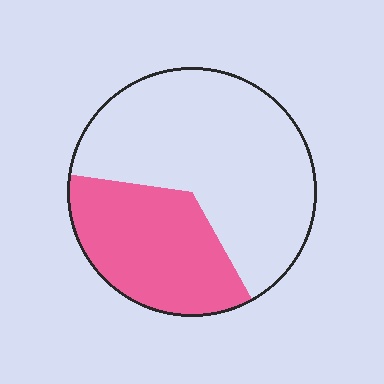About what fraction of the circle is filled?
About three eighths (3/8).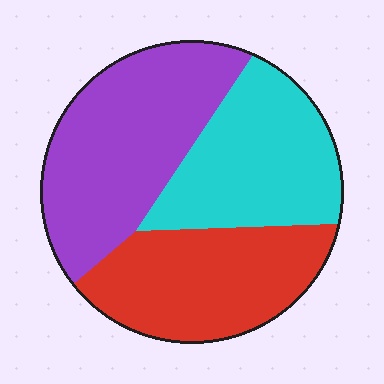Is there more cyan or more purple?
Purple.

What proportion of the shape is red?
Red covers about 30% of the shape.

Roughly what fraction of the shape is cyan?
Cyan takes up about one third (1/3) of the shape.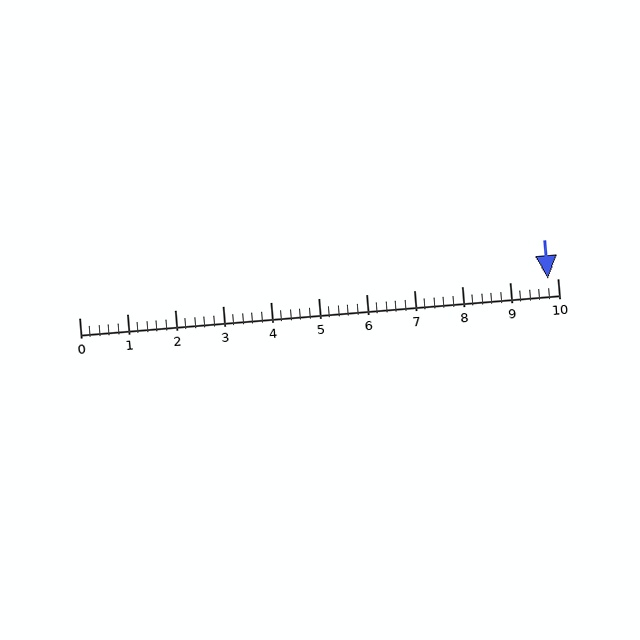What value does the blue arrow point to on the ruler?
The blue arrow points to approximately 9.8.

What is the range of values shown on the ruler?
The ruler shows values from 0 to 10.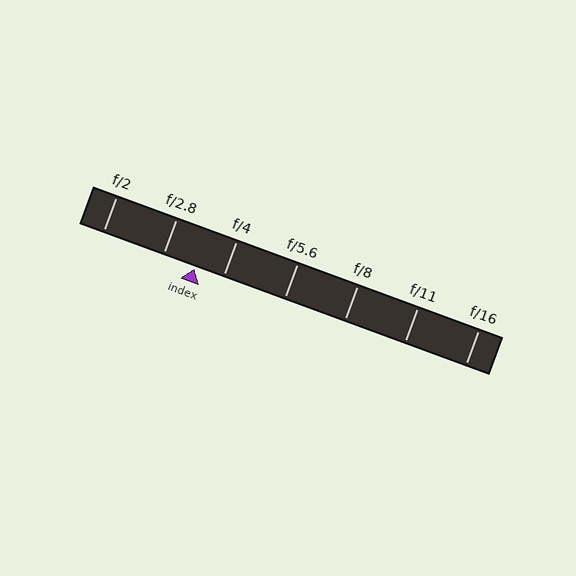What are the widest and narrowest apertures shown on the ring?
The widest aperture shown is f/2 and the narrowest is f/16.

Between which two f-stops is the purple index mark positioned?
The index mark is between f/2.8 and f/4.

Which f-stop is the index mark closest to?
The index mark is closest to f/4.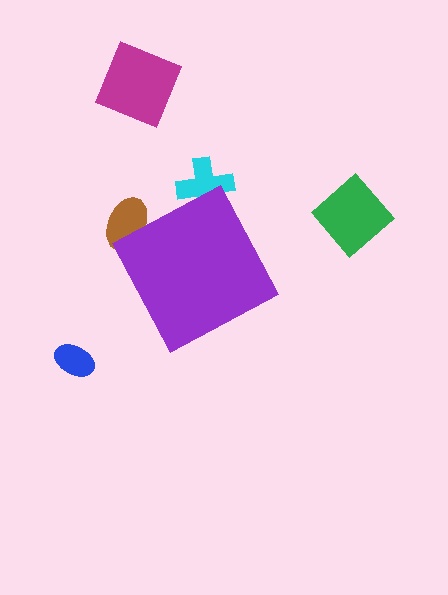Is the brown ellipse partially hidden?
Yes, the brown ellipse is partially hidden behind the purple diamond.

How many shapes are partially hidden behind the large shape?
2 shapes are partially hidden.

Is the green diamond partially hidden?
No, the green diamond is fully visible.